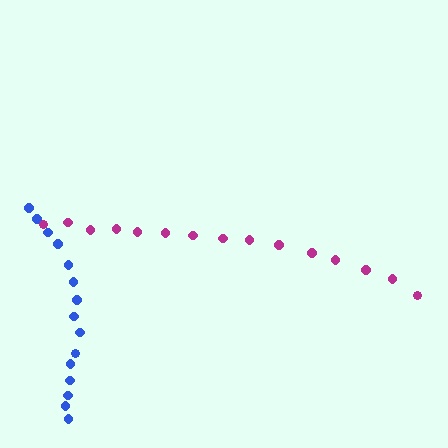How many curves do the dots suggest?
There are 2 distinct paths.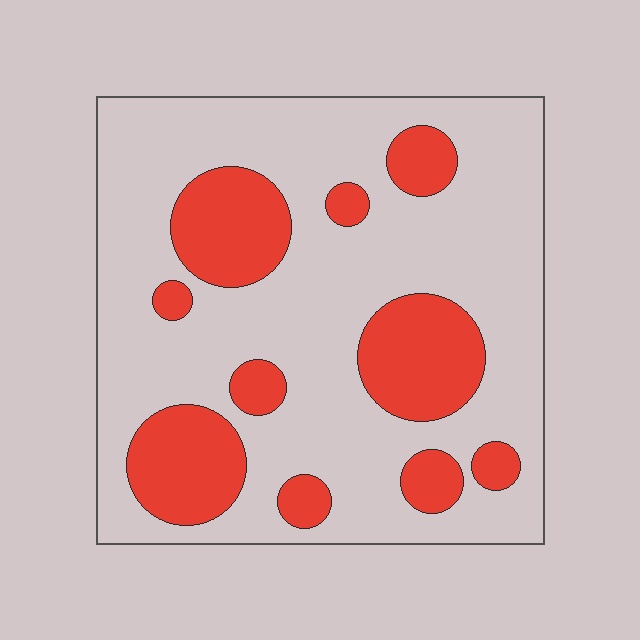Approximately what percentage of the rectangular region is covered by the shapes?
Approximately 25%.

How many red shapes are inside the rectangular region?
10.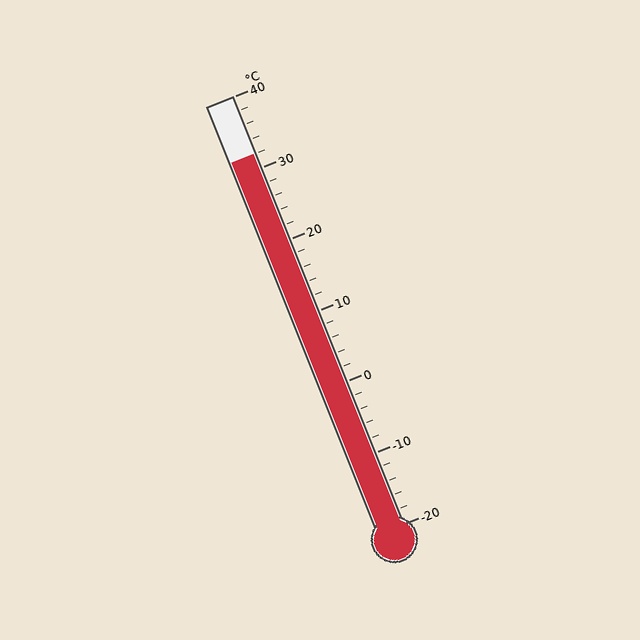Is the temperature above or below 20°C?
The temperature is above 20°C.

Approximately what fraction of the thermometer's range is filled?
The thermometer is filled to approximately 85% of its range.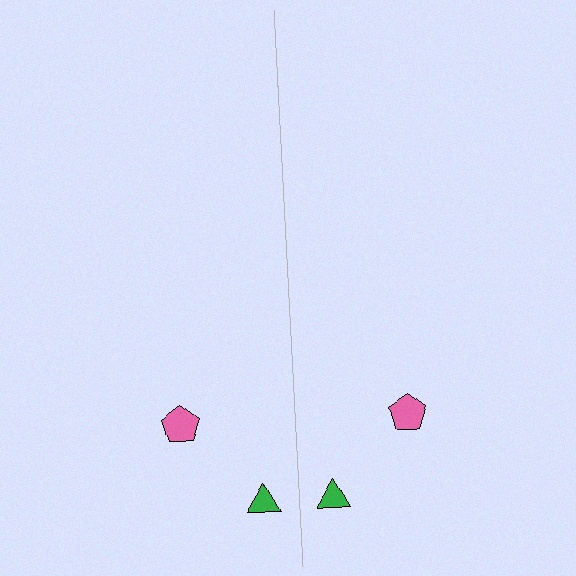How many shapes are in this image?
There are 4 shapes in this image.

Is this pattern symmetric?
Yes, this pattern has bilateral (reflection) symmetry.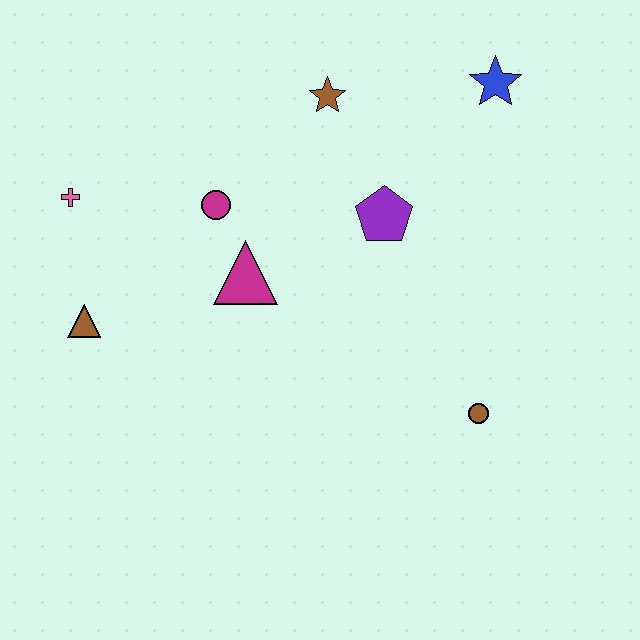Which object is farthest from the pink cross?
The brown circle is farthest from the pink cross.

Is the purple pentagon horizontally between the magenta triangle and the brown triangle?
No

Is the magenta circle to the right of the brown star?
No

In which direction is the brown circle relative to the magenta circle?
The brown circle is to the right of the magenta circle.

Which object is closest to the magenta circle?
The magenta triangle is closest to the magenta circle.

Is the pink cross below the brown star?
Yes